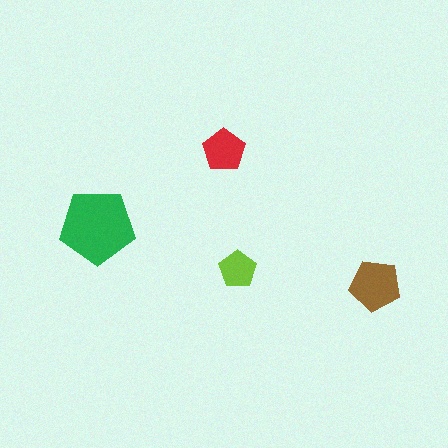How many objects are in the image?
There are 4 objects in the image.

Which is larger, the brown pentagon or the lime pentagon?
The brown one.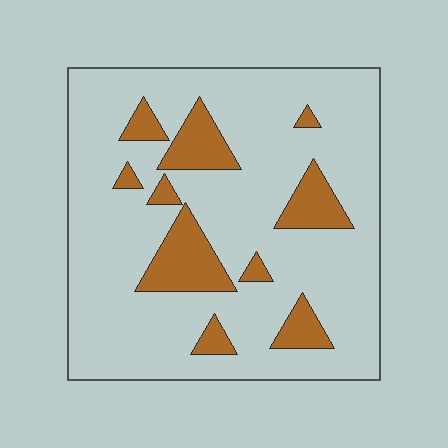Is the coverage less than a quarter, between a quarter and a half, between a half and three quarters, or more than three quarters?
Less than a quarter.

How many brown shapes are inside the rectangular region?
10.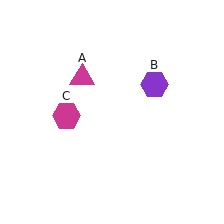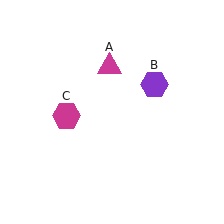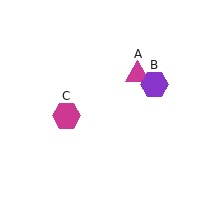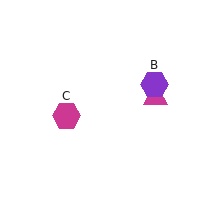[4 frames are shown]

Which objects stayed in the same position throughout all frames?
Purple hexagon (object B) and magenta hexagon (object C) remained stationary.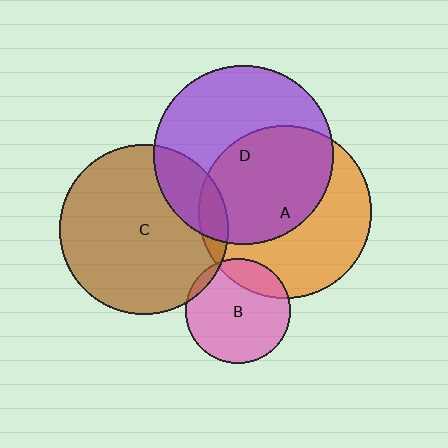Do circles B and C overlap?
Yes.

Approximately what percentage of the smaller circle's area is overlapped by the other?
Approximately 5%.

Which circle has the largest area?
Circle D (purple).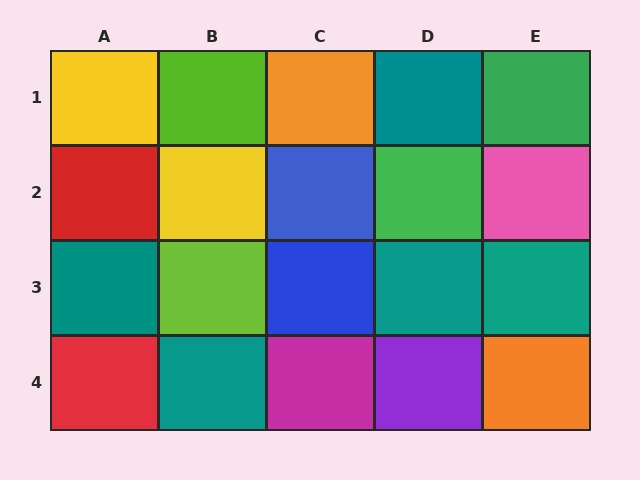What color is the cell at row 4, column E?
Orange.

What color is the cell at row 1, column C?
Orange.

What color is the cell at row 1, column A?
Yellow.